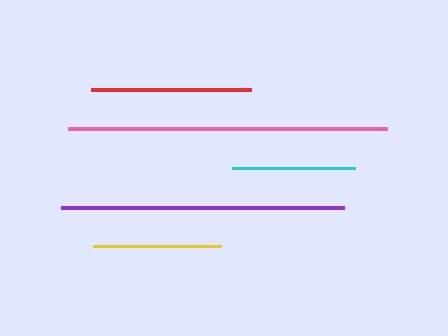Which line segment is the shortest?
The cyan line is the shortest at approximately 123 pixels.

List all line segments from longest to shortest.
From longest to shortest: pink, purple, red, yellow, cyan.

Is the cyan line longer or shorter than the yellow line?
The yellow line is longer than the cyan line.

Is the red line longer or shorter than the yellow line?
The red line is longer than the yellow line.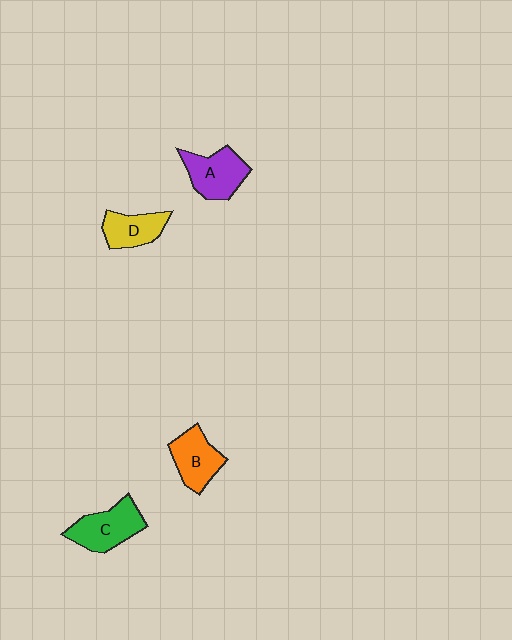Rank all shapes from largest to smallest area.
From largest to smallest: C (green), A (purple), B (orange), D (yellow).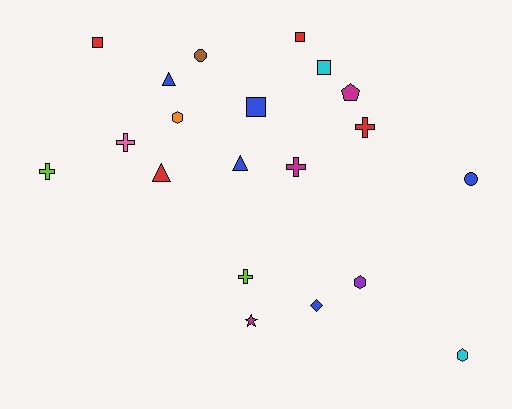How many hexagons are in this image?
There are 3 hexagons.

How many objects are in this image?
There are 20 objects.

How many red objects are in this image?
There are 4 red objects.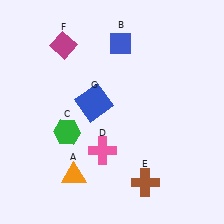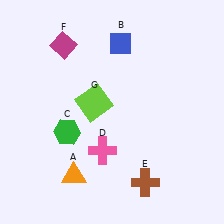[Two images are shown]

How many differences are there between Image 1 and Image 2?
There is 1 difference between the two images.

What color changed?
The square (G) changed from blue in Image 1 to lime in Image 2.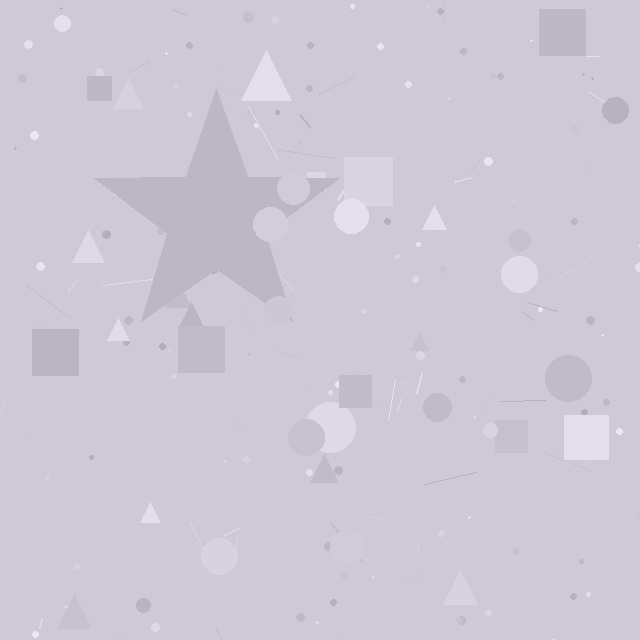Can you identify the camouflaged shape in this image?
The camouflaged shape is a star.